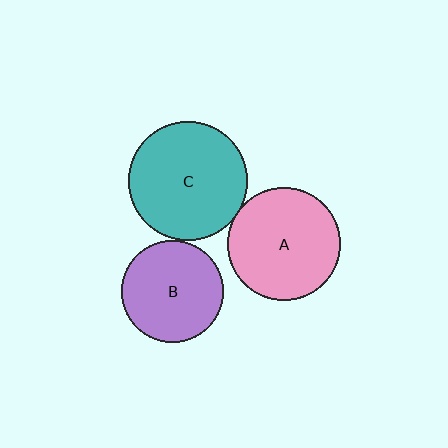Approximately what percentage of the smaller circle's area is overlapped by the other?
Approximately 5%.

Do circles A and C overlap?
Yes.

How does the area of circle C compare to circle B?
Approximately 1.4 times.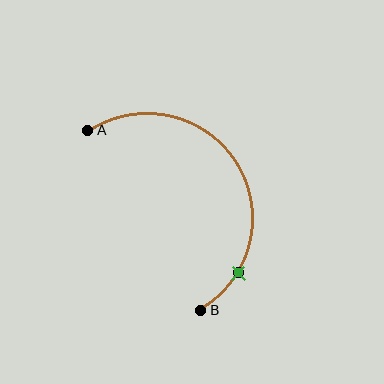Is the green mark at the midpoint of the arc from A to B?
No. The green mark lies on the arc but is closer to endpoint B. The arc midpoint would be at the point on the curve equidistant along the arc from both A and B.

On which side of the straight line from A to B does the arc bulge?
The arc bulges to the right of the straight line connecting A and B.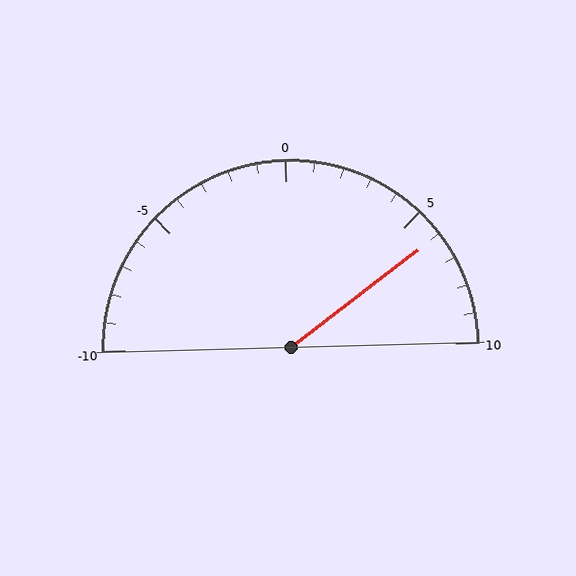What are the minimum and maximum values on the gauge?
The gauge ranges from -10 to 10.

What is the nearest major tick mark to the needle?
The nearest major tick mark is 5.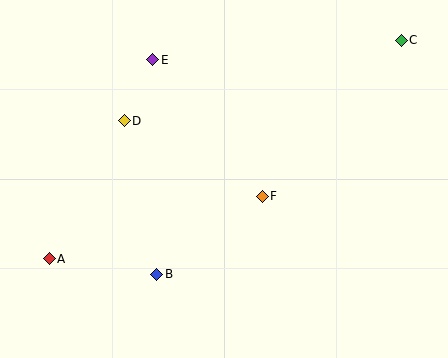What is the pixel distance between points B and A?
The distance between B and A is 109 pixels.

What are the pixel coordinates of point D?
Point D is at (124, 121).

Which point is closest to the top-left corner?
Point E is closest to the top-left corner.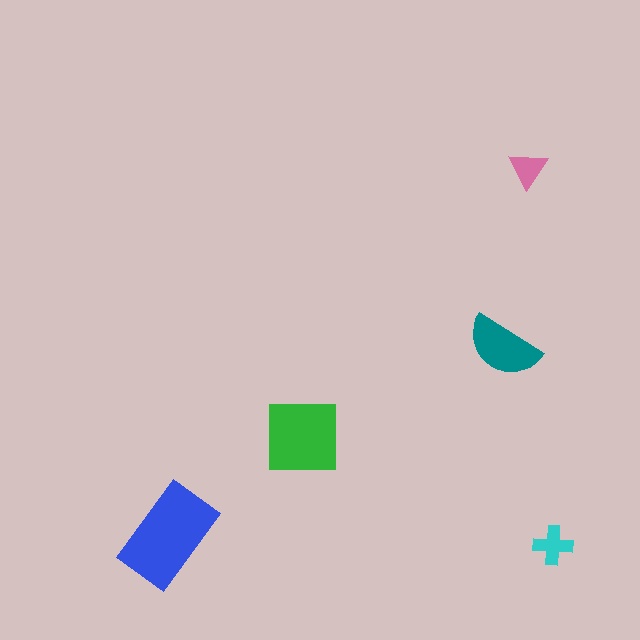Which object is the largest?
The blue rectangle.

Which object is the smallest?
The pink triangle.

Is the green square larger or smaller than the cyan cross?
Larger.